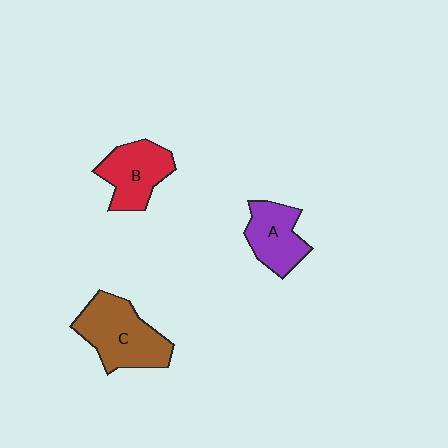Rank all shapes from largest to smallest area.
From largest to smallest: C (brown), B (red), A (purple).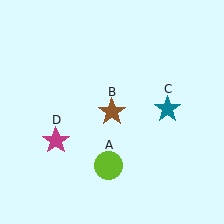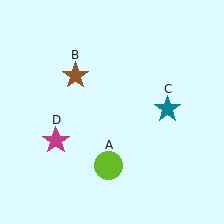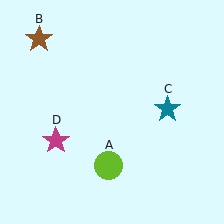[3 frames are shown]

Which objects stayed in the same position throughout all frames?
Lime circle (object A) and teal star (object C) and magenta star (object D) remained stationary.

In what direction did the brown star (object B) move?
The brown star (object B) moved up and to the left.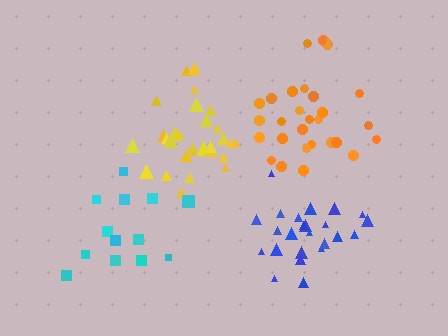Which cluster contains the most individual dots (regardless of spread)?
Yellow (30).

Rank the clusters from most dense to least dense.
yellow, orange, blue, cyan.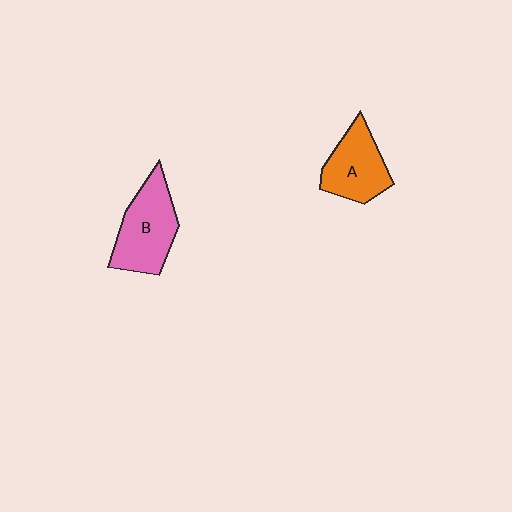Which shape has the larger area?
Shape B (pink).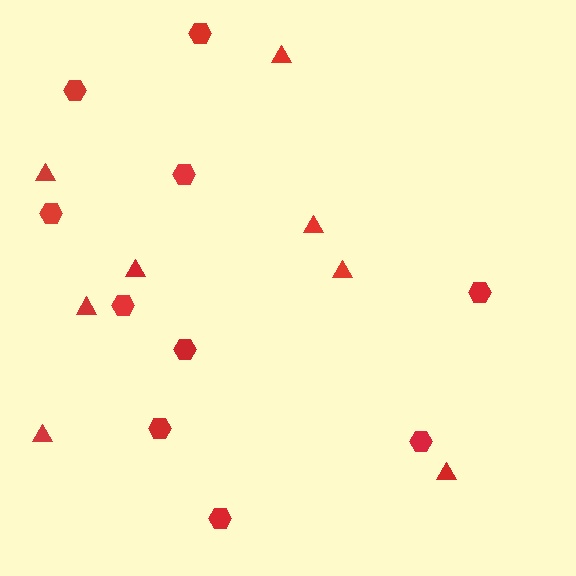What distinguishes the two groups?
There are 2 groups: one group of hexagons (10) and one group of triangles (8).